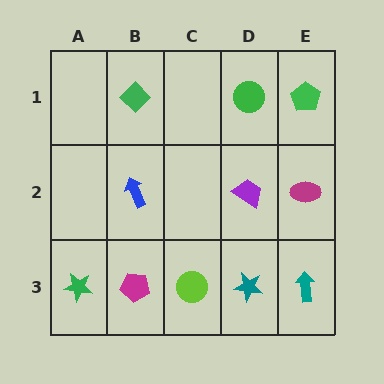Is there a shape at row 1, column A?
No, that cell is empty.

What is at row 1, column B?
A green diamond.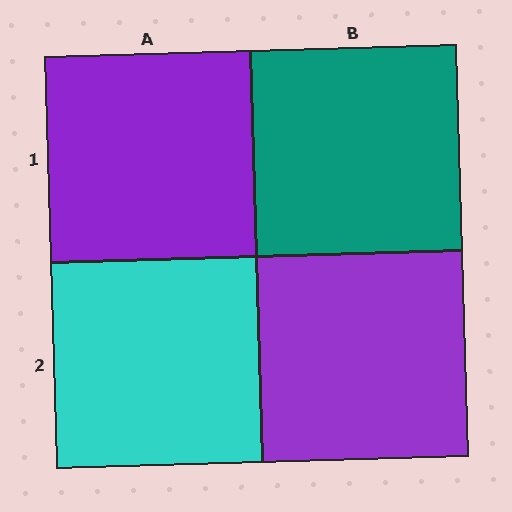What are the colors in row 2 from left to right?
Cyan, purple.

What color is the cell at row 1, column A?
Purple.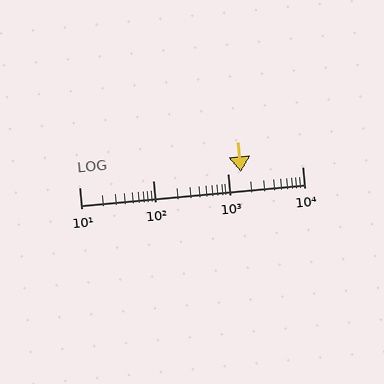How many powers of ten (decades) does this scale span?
The scale spans 3 decades, from 10 to 10000.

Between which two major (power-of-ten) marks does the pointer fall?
The pointer is between 1000 and 10000.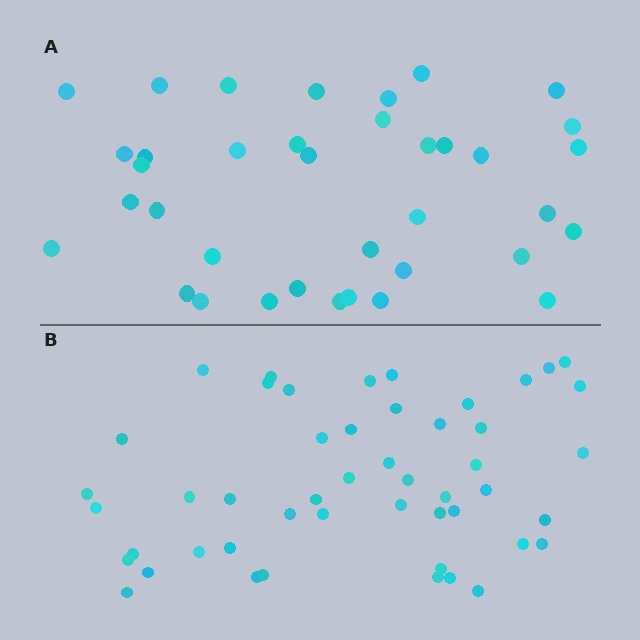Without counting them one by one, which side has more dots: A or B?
Region B (the bottom region) has more dots.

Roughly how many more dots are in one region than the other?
Region B has roughly 12 or so more dots than region A.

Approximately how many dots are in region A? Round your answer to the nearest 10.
About 40 dots. (The exact count is 37, which rounds to 40.)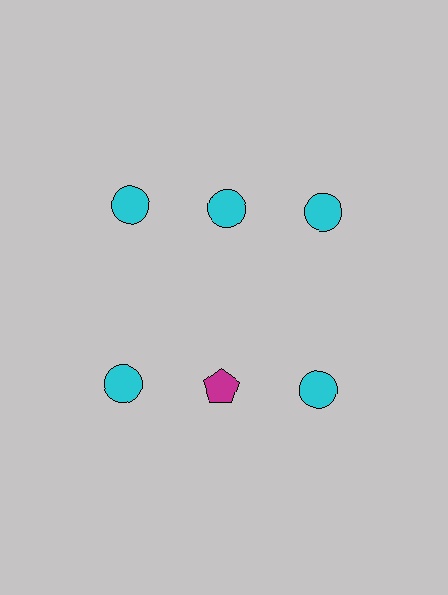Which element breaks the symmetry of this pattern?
The magenta pentagon in the second row, second from left column breaks the symmetry. All other shapes are cyan circles.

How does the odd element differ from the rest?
It differs in both color (magenta instead of cyan) and shape (pentagon instead of circle).